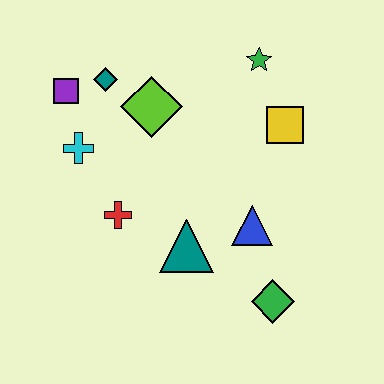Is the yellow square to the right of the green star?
Yes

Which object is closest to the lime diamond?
The teal diamond is closest to the lime diamond.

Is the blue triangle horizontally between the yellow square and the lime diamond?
Yes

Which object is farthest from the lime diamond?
The green diamond is farthest from the lime diamond.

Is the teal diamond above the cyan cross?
Yes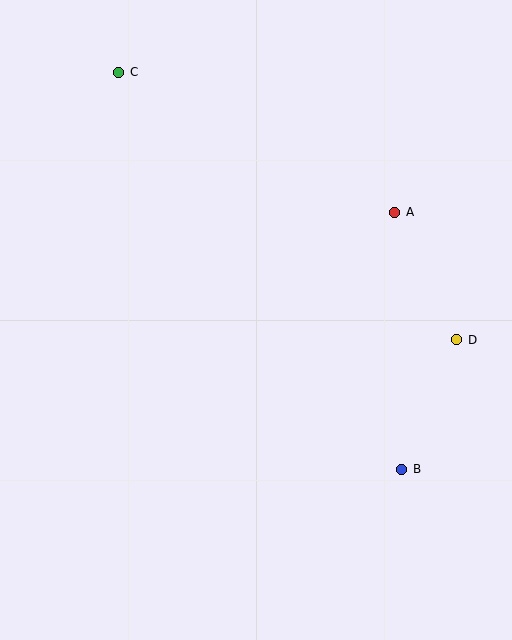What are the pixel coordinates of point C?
Point C is at (119, 72).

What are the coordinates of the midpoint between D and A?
The midpoint between D and A is at (426, 276).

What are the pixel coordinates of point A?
Point A is at (395, 212).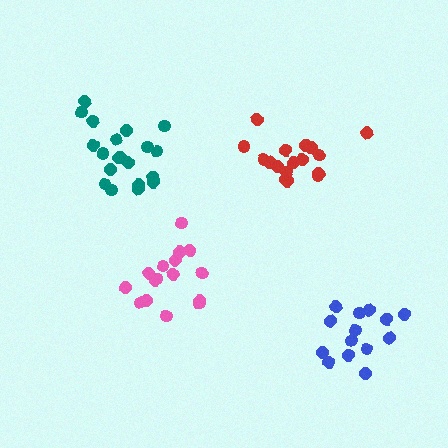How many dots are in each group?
Group 1: 17 dots, Group 2: 20 dots, Group 3: 16 dots, Group 4: 14 dots (67 total).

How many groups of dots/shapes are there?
There are 4 groups.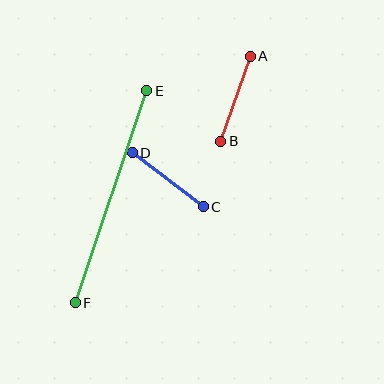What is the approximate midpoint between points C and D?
The midpoint is at approximately (168, 180) pixels.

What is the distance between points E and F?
The distance is approximately 224 pixels.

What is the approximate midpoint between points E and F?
The midpoint is at approximately (111, 197) pixels.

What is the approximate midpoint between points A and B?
The midpoint is at approximately (236, 99) pixels.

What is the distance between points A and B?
The distance is approximately 90 pixels.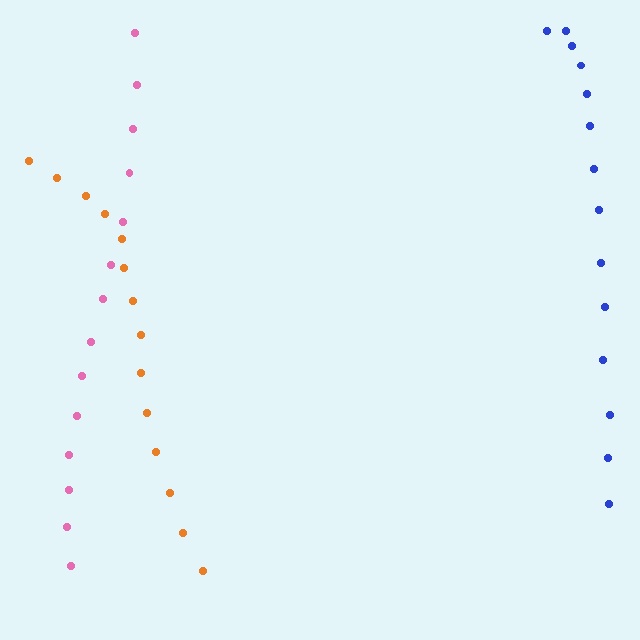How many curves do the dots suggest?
There are 3 distinct paths.